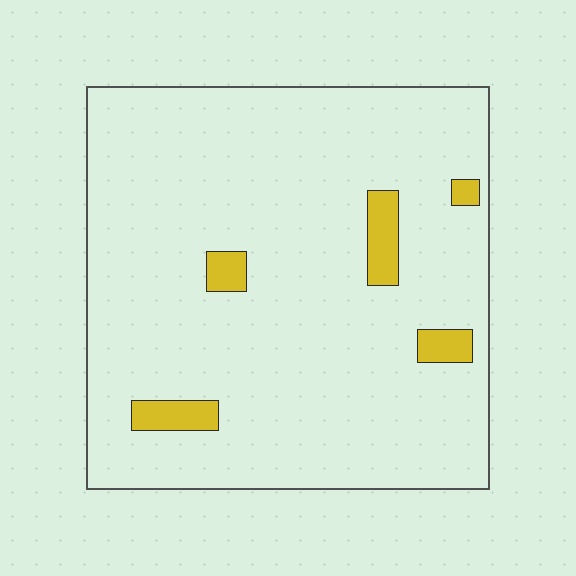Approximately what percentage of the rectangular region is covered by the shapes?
Approximately 5%.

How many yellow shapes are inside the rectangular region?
5.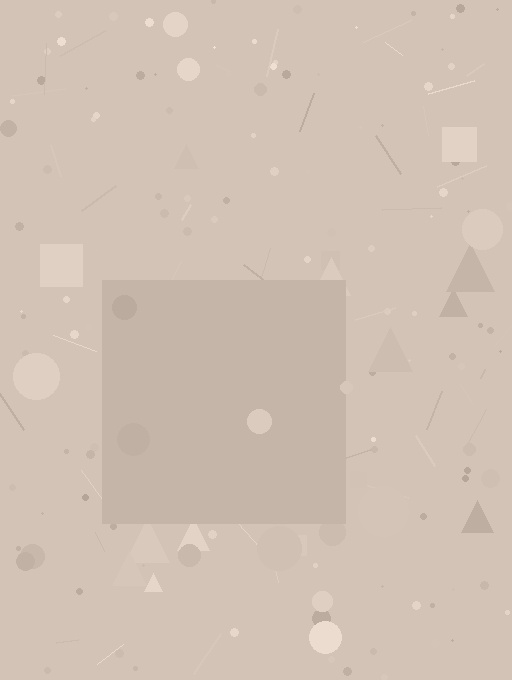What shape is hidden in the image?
A square is hidden in the image.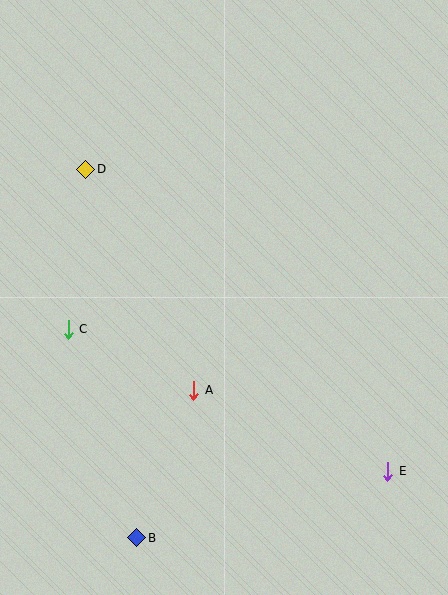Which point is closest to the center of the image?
Point A at (194, 390) is closest to the center.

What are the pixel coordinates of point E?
Point E is at (388, 471).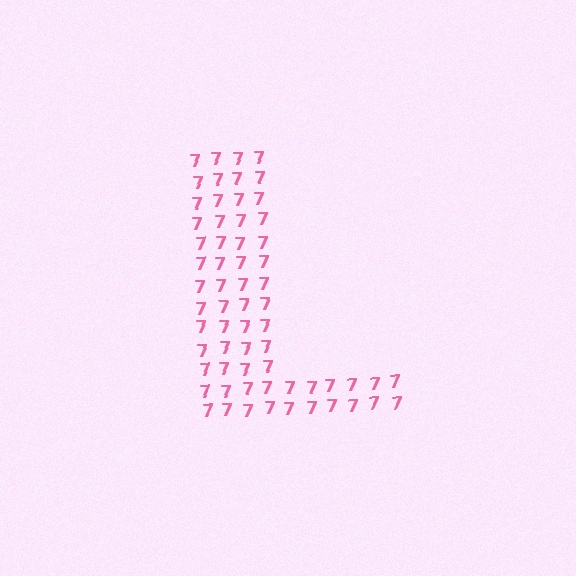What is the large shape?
The large shape is the letter L.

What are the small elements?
The small elements are digit 7's.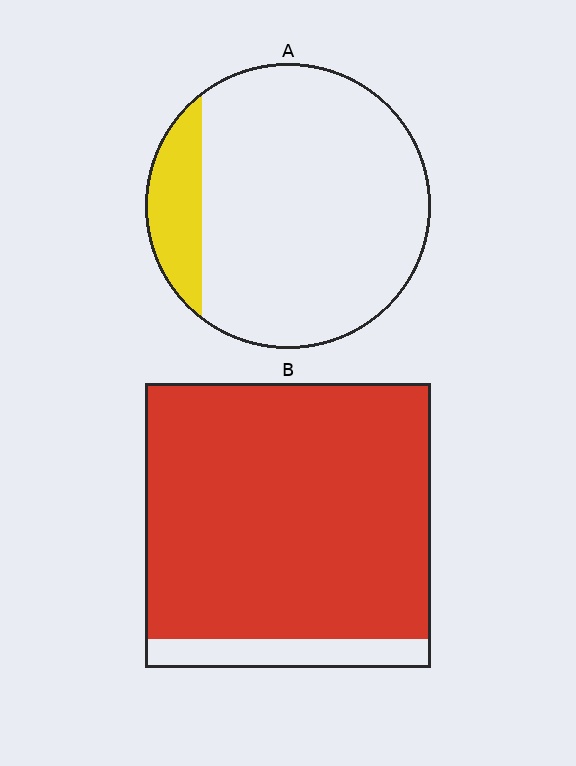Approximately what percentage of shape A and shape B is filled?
A is approximately 15% and B is approximately 90%.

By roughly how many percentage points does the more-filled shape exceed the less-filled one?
By roughly 75 percentage points (B over A).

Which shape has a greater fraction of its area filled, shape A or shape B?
Shape B.